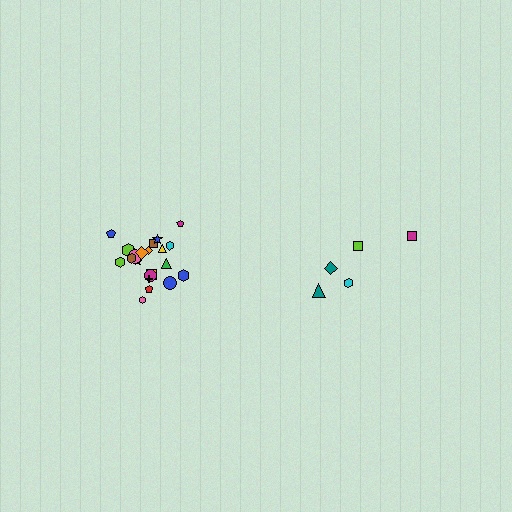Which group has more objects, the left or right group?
The left group.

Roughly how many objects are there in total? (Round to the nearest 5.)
Roughly 25 objects in total.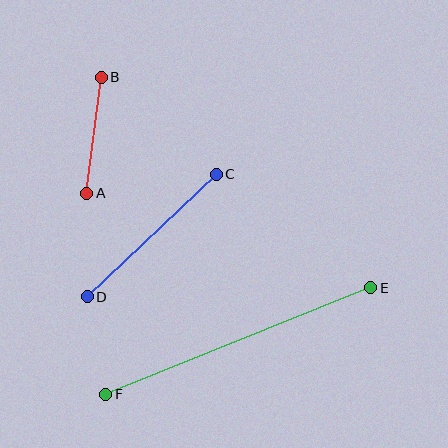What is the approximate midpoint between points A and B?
The midpoint is at approximately (94, 135) pixels.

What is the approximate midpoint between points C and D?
The midpoint is at approximately (152, 236) pixels.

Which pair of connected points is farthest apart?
Points E and F are farthest apart.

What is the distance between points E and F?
The distance is approximately 285 pixels.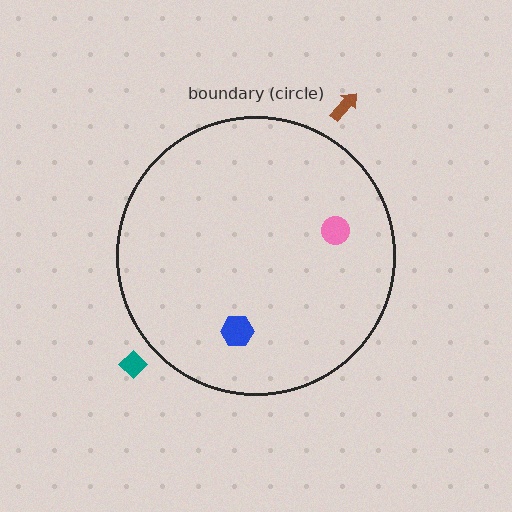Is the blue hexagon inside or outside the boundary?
Inside.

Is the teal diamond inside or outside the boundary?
Outside.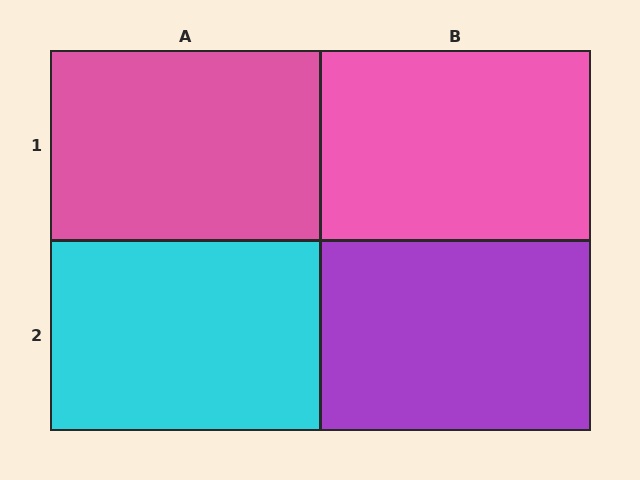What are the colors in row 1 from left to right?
Pink, pink.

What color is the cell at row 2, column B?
Purple.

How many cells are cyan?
1 cell is cyan.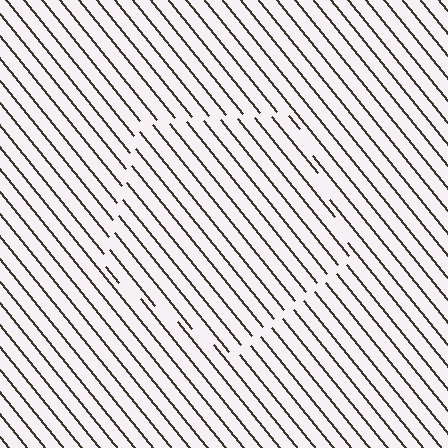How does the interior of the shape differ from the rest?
The interior of the shape contains the same grating, shifted by half a period — the contour is defined by the phase discontinuity where line-ends from the inner and outer gratings abut.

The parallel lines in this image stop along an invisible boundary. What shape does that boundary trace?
An illusory pentagon. The interior of the shape contains the same grating, shifted by half a period — the contour is defined by the phase discontinuity where line-ends from the inner and outer gratings abut.